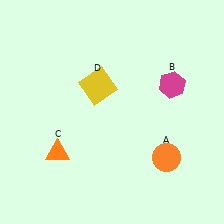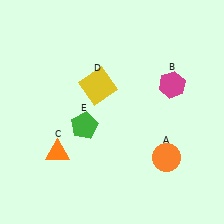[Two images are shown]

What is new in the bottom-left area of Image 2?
A green pentagon (E) was added in the bottom-left area of Image 2.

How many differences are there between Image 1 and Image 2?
There is 1 difference between the two images.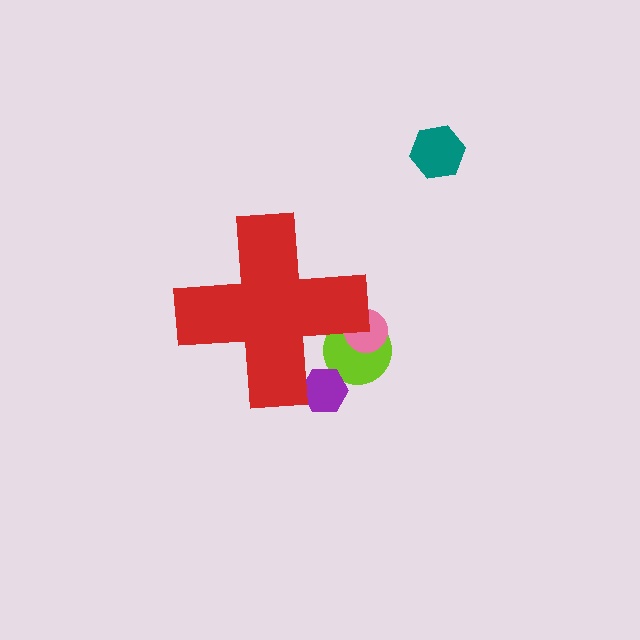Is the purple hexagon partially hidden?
Yes, the purple hexagon is partially hidden behind the red cross.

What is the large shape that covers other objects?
A red cross.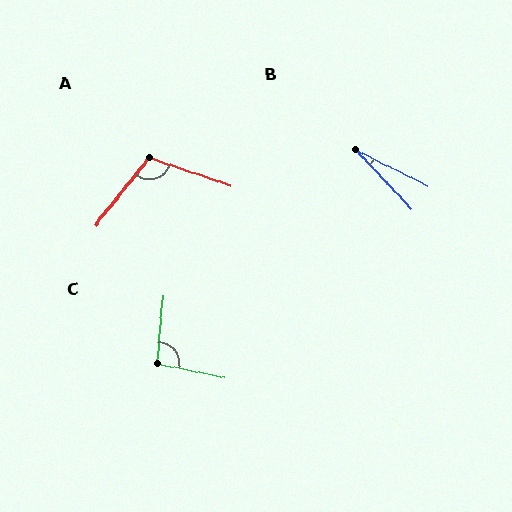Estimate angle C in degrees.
Approximately 97 degrees.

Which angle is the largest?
A, at approximately 109 degrees.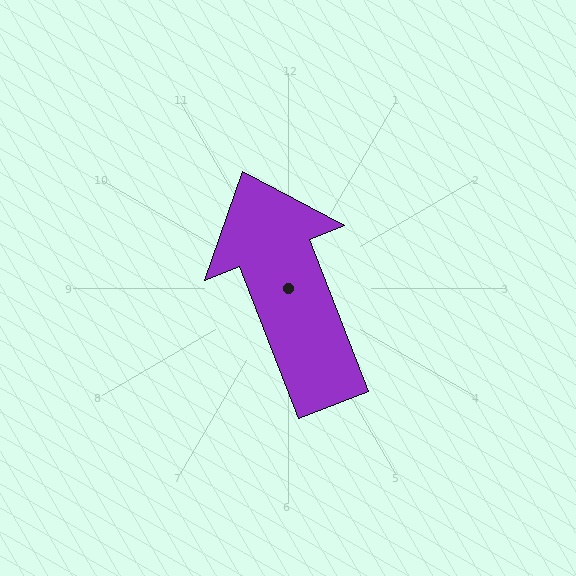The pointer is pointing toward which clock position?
Roughly 11 o'clock.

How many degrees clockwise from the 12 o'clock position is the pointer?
Approximately 339 degrees.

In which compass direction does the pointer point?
North.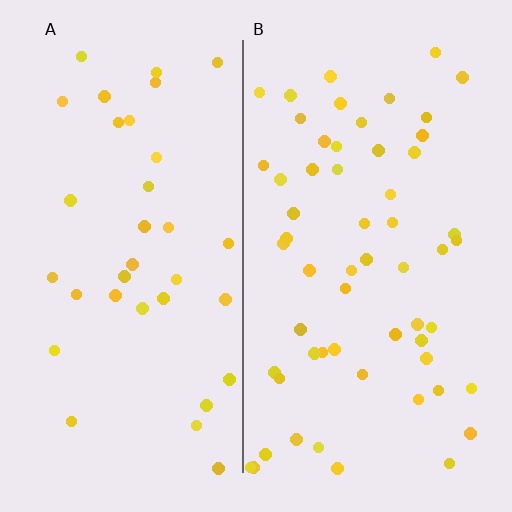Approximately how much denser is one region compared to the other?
Approximately 1.7× — region B over region A.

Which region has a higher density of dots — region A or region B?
B (the right).